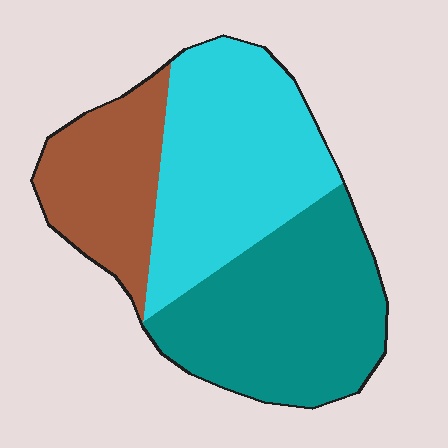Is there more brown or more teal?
Teal.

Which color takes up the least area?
Brown, at roughly 20%.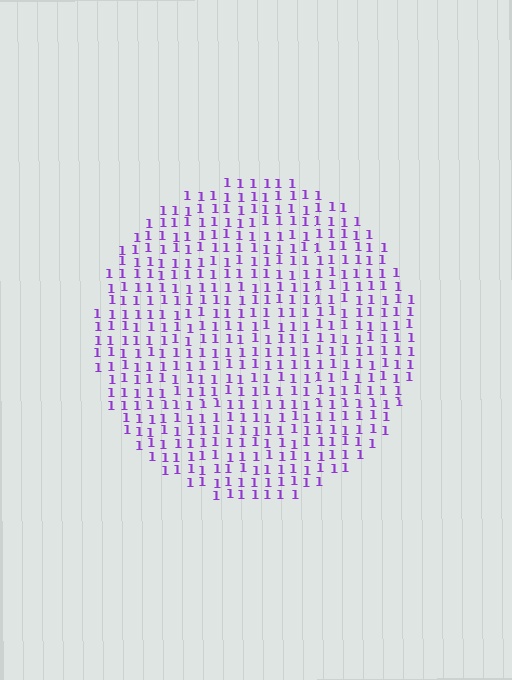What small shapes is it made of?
It is made of small digit 1's.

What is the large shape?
The large shape is a circle.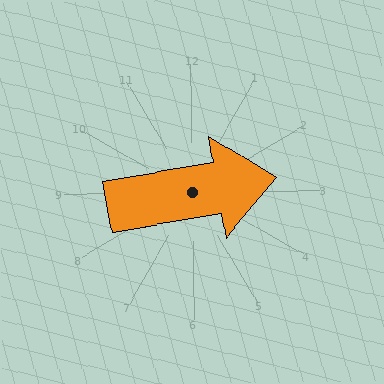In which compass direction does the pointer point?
East.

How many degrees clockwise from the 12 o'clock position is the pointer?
Approximately 81 degrees.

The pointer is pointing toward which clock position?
Roughly 3 o'clock.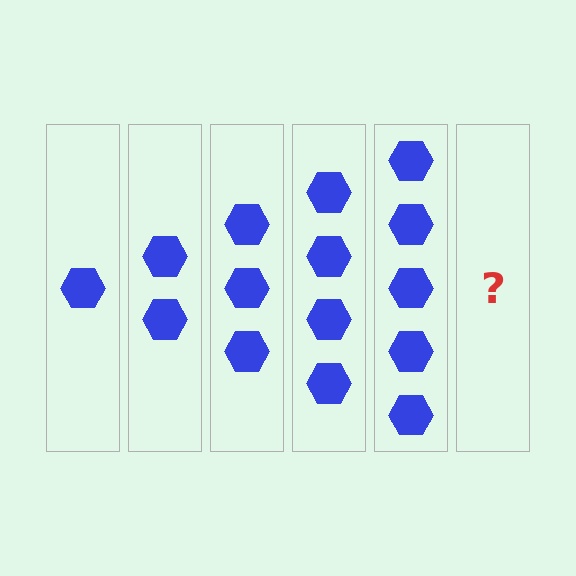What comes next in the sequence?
The next element should be 6 hexagons.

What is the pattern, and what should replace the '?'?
The pattern is that each step adds one more hexagon. The '?' should be 6 hexagons.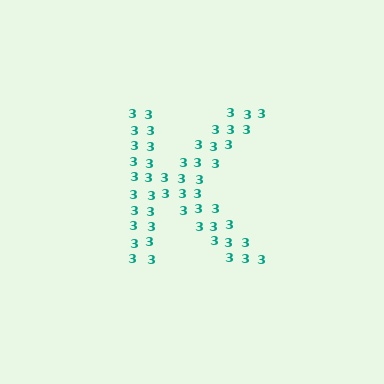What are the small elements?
The small elements are digit 3's.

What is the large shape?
The large shape is the letter K.